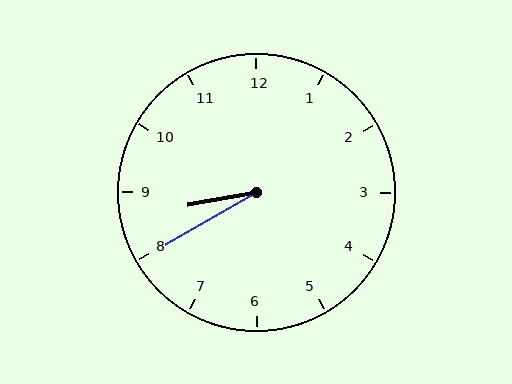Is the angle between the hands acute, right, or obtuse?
It is acute.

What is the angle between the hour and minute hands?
Approximately 20 degrees.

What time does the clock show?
8:40.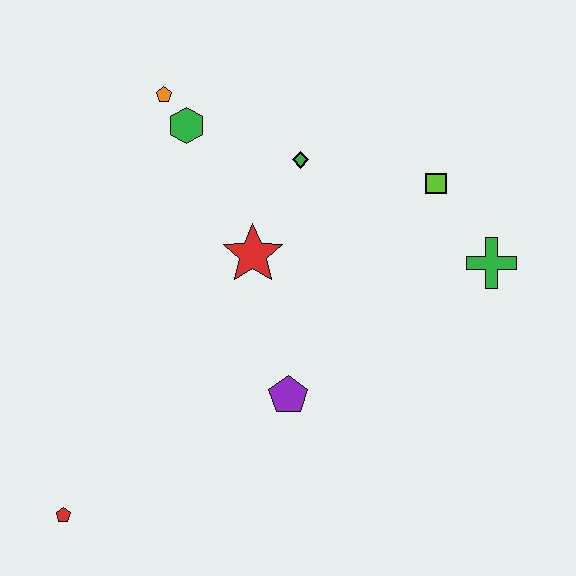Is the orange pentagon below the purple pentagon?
No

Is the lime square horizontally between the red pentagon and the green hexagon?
No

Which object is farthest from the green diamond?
The red pentagon is farthest from the green diamond.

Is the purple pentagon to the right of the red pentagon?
Yes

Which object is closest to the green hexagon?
The orange pentagon is closest to the green hexagon.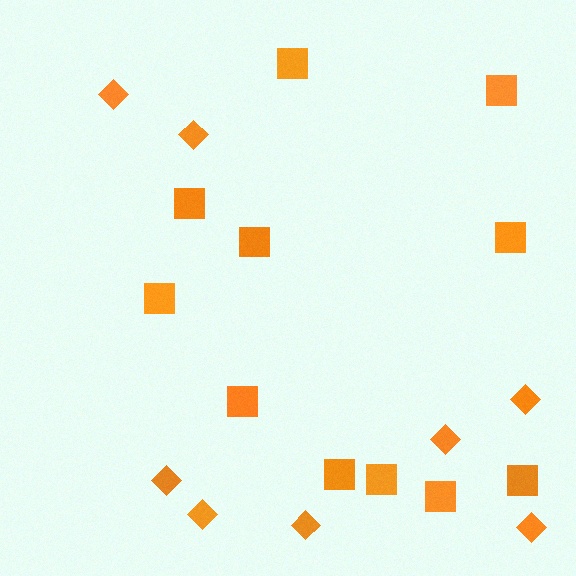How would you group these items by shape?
There are 2 groups: one group of squares (11) and one group of diamonds (8).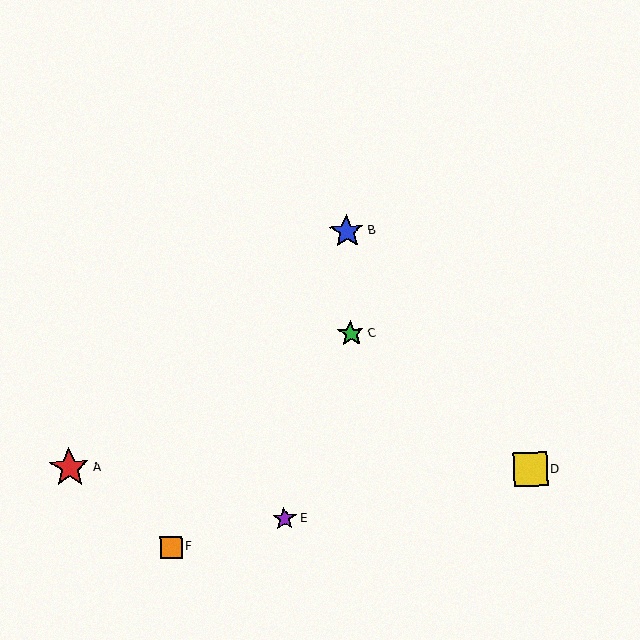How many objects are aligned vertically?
2 objects (B, C) are aligned vertically.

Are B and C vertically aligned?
Yes, both are at x≈347.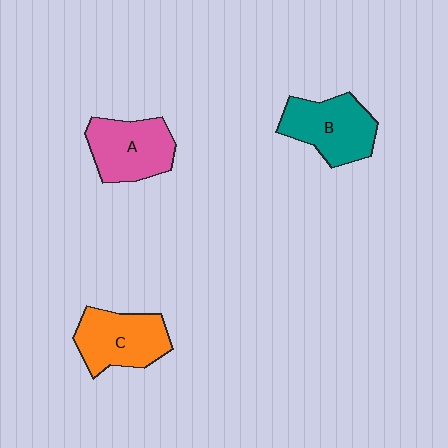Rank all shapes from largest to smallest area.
From largest to smallest: B (teal), C (orange), A (pink).